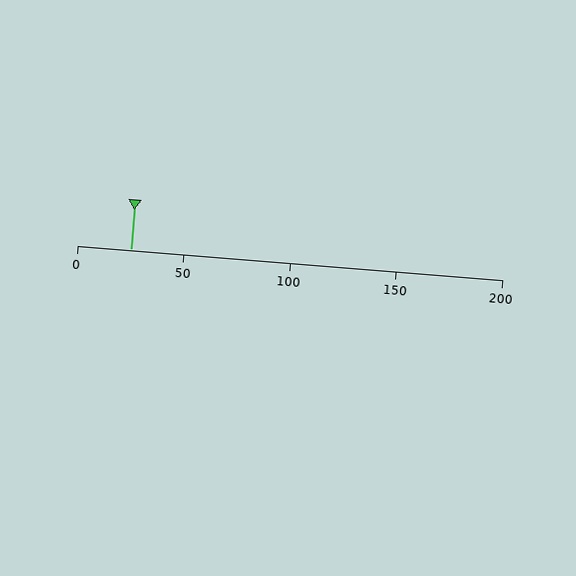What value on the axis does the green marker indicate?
The marker indicates approximately 25.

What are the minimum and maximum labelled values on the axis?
The axis runs from 0 to 200.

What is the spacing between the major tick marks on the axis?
The major ticks are spaced 50 apart.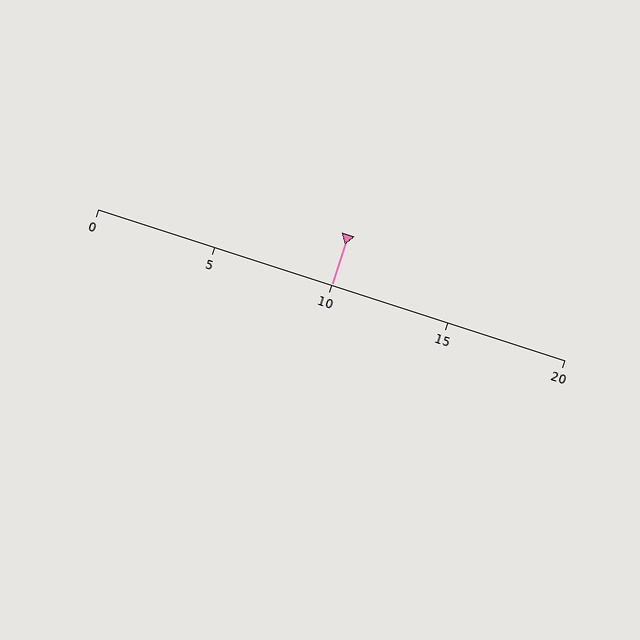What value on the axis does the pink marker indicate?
The marker indicates approximately 10.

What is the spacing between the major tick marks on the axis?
The major ticks are spaced 5 apart.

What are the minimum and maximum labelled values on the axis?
The axis runs from 0 to 20.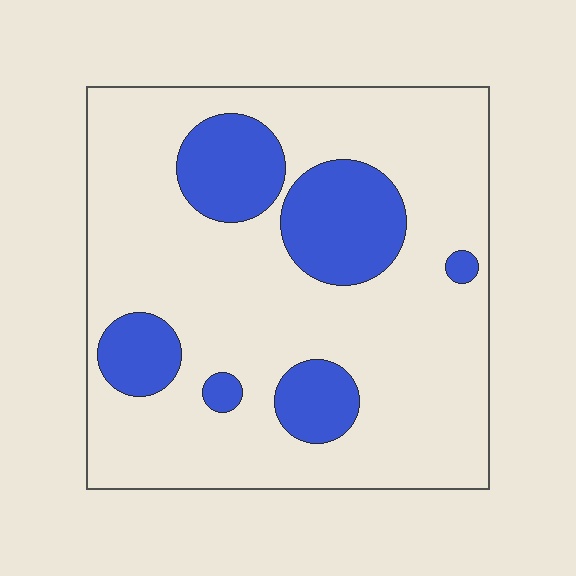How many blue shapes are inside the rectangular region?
6.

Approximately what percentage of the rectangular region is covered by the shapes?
Approximately 20%.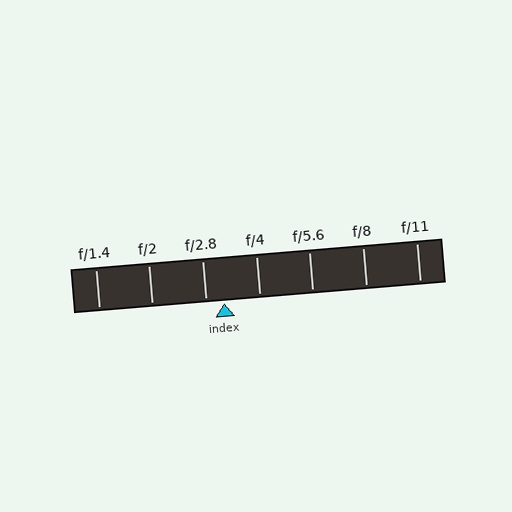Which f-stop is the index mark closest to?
The index mark is closest to f/2.8.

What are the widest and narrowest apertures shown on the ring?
The widest aperture shown is f/1.4 and the narrowest is f/11.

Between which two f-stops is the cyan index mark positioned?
The index mark is between f/2.8 and f/4.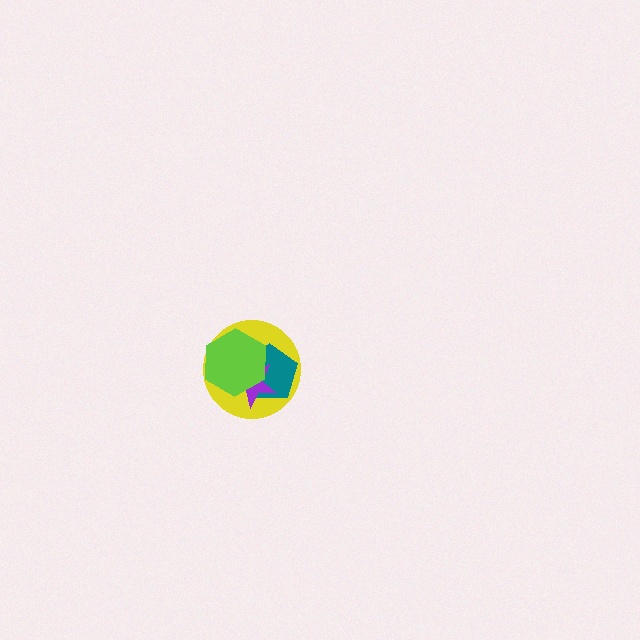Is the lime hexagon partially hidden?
No, no other shape covers it.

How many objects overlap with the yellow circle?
3 objects overlap with the yellow circle.